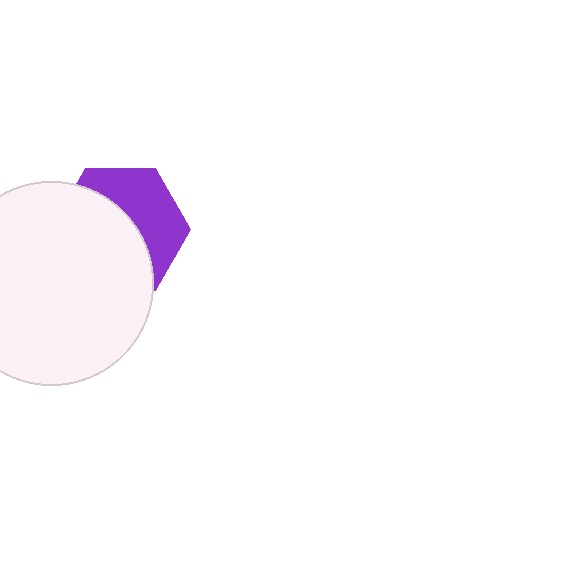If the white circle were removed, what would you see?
You would see the complete purple hexagon.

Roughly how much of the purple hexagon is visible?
A small part of it is visible (roughly 43%).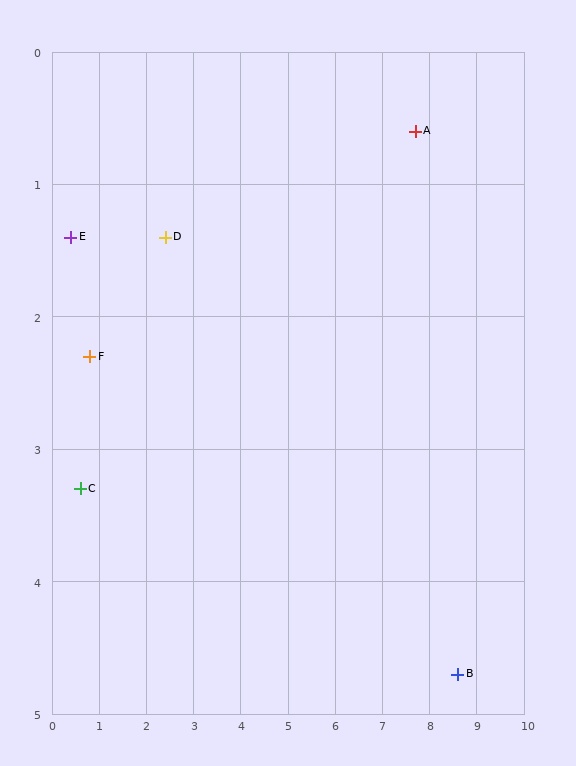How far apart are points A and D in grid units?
Points A and D are about 5.4 grid units apart.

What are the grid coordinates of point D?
Point D is at approximately (2.4, 1.4).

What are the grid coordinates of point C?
Point C is at approximately (0.6, 3.3).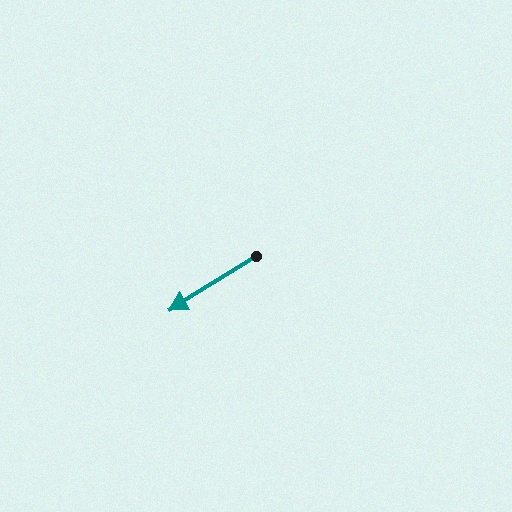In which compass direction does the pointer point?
Southwest.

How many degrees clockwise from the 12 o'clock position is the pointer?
Approximately 238 degrees.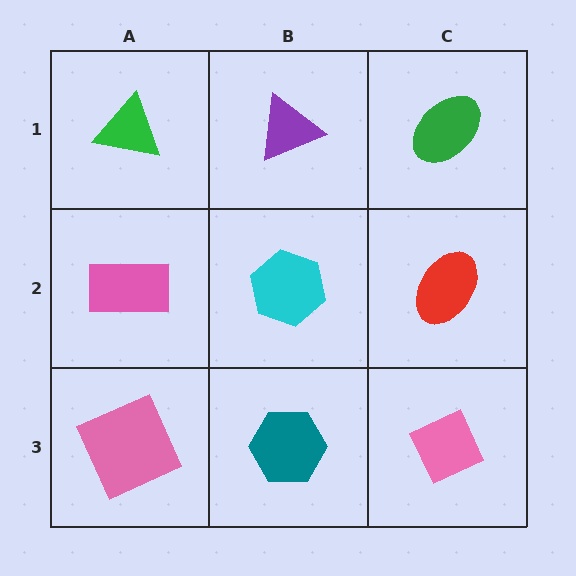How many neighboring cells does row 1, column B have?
3.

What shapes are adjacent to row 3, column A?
A pink rectangle (row 2, column A), a teal hexagon (row 3, column B).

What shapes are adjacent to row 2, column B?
A purple triangle (row 1, column B), a teal hexagon (row 3, column B), a pink rectangle (row 2, column A), a red ellipse (row 2, column C).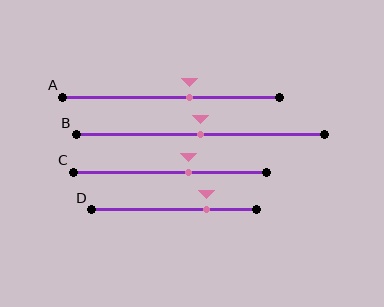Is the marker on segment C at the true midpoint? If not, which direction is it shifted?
No, the marker on segment C is shifted to the right by about 10% of the segment length.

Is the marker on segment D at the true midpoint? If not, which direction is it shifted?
No, the marker on segment D is shifted to the right by about 20% of the segment length.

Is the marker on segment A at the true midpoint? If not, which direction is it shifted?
No, the marker on segment A is shifted to the right by about 9% of the segment length.